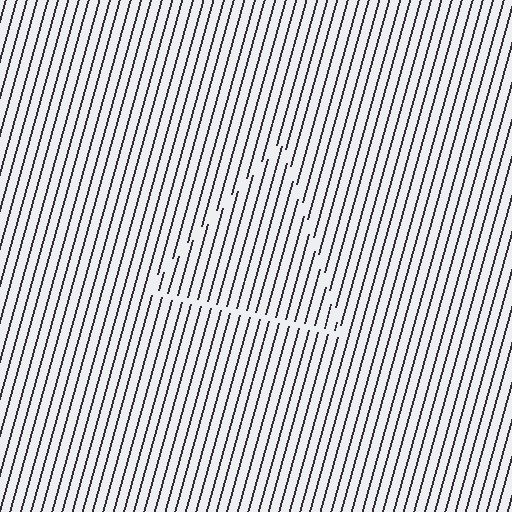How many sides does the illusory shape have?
3 sides — the line-ends trace a triangle.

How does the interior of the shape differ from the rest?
The interior of the shape contains the same grating, shifted by half a period — the contour is defined by the phase discontinuity where line-ends from the inner and outer gratings abut.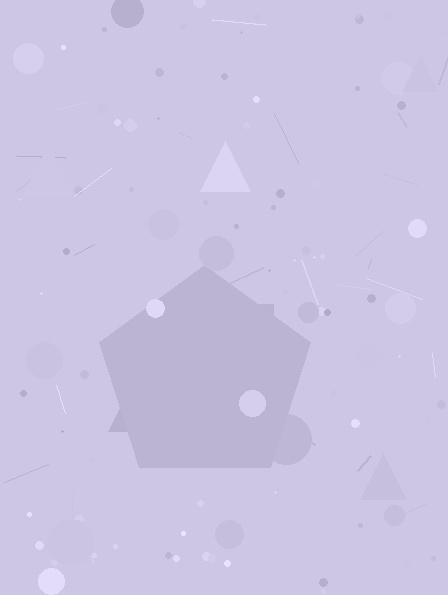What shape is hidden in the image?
A pentagon is hidden in the image.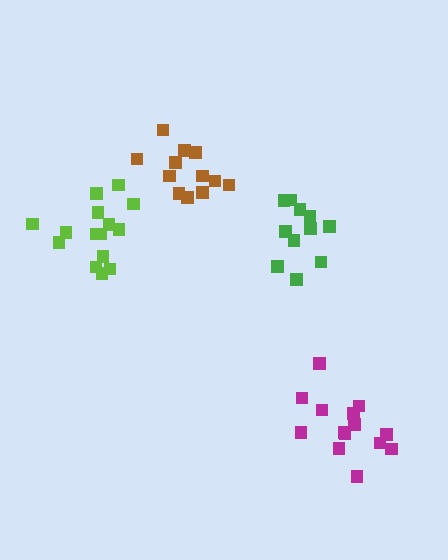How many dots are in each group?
Group 1: 11 dots, Group 2: 15 dots, Group 3: 14 dots, Group 4: 12 dots (52 total).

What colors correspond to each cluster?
The clusters are colored: green, lime, magenta, brown.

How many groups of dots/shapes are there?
There are 4 groups.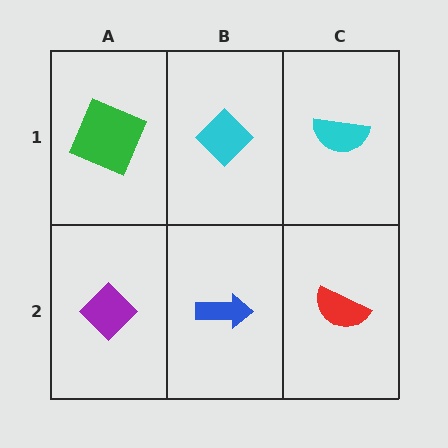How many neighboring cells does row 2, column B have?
3.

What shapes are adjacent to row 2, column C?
A cyan semicircle (row 1, column C), a blue arrow (row 2, column B).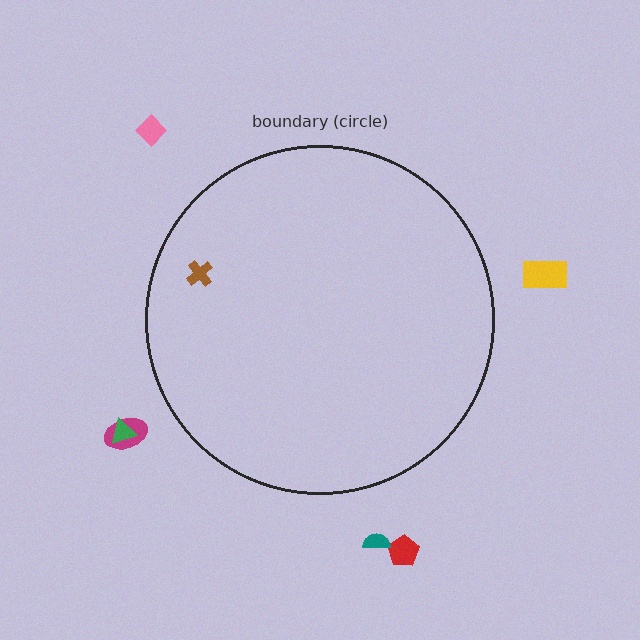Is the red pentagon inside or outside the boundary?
Outside.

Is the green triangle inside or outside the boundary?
Outside.